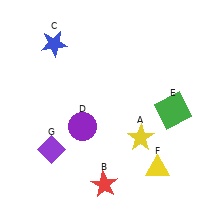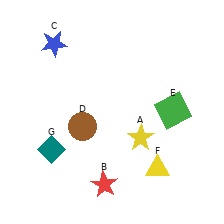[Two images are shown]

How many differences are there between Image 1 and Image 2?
There are 2 differences between the two images.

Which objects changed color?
D changed from purple to brown. G changed from purple to teal.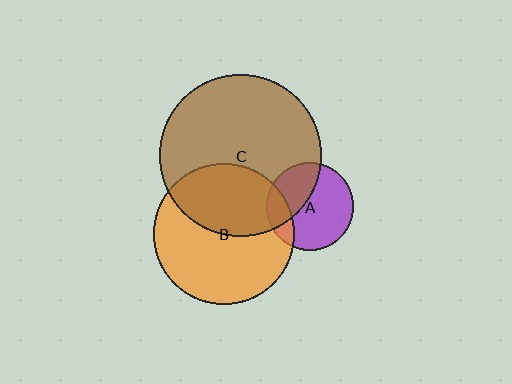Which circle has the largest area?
Circle C (brown).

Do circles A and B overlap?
Yes.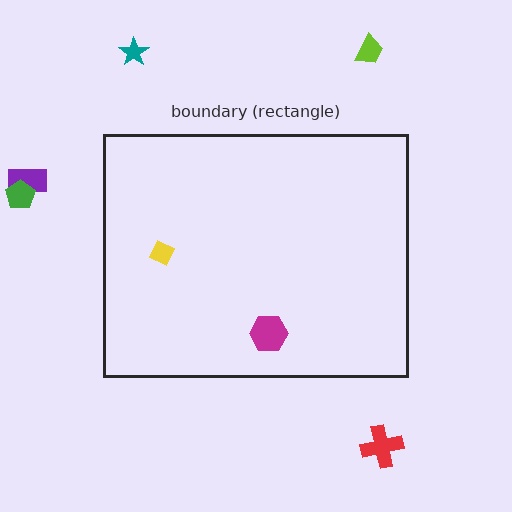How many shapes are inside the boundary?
2 inside, 5 outside.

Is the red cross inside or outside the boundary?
Outside.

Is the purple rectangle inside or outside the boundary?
Outside.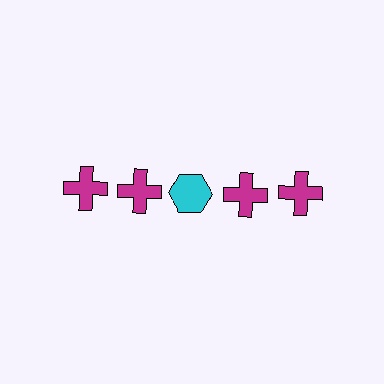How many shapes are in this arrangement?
There are 5 shapes arranged in a grid pattern.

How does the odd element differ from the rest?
It differs in both color (cyan instead of magenta) and shape (hexagon instead of cross).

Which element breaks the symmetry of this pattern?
The cyan hexagon in the top row, center column breaks the symmetry. All other shapes are magenta crosses.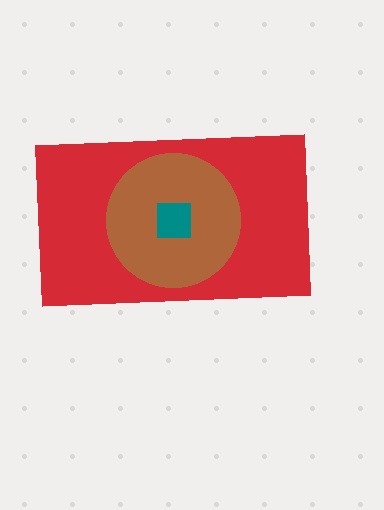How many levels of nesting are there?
3.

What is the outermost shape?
The red rectangle.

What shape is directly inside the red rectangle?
The brown circle.